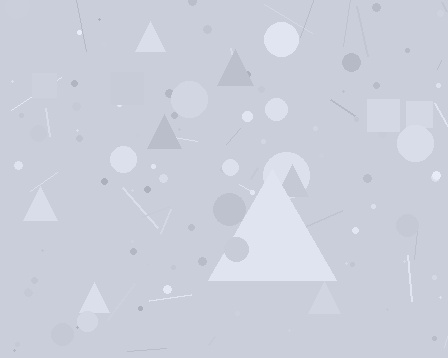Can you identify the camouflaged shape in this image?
The camouflaged shape is a triangle.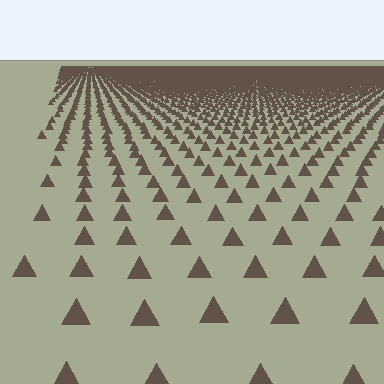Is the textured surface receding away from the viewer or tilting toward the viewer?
The surface is receding away from the viewer. Texture elements get smaller and denser toward the top.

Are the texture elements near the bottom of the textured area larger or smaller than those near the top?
Larger. Near the bottom, elements are closer to the viewer and appear at a bigger on-screen size.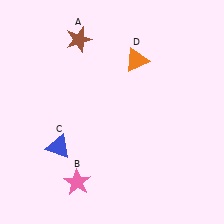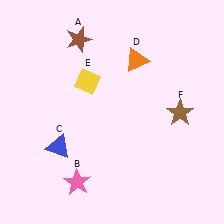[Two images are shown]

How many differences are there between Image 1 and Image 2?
There are 2 differences between the two images.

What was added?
A yellow diamond (E), a brown star (F) were added in Image 2.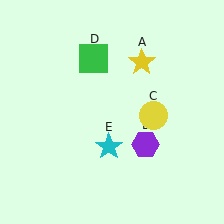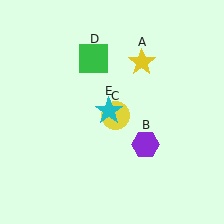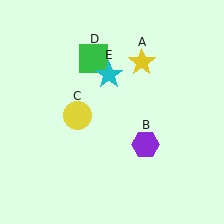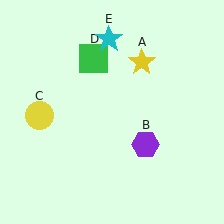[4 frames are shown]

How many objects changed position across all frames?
2 objects changed position: yellow circle (object C), cyan star (object E).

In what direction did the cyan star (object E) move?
The cyan star (object E) moved up.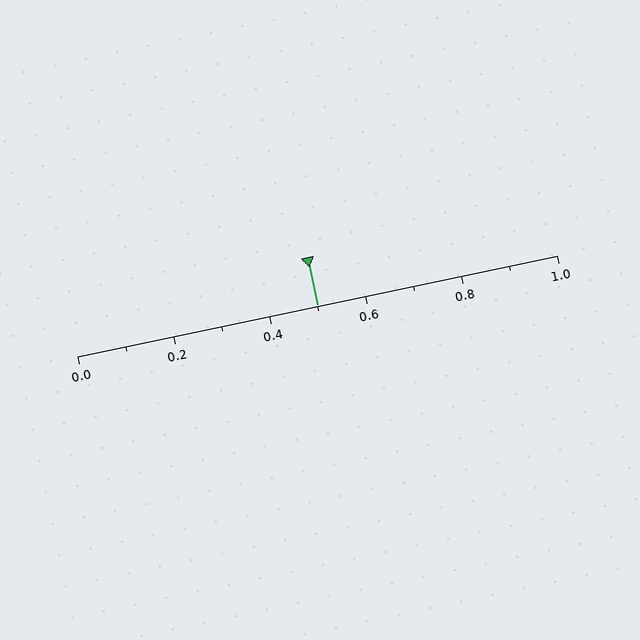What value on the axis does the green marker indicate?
The marker indicates approximately 0.5.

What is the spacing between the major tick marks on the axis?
The major ticks are spaced 0.2 apart.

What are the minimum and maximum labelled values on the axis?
The axis runs from 0.0 to 1.0.